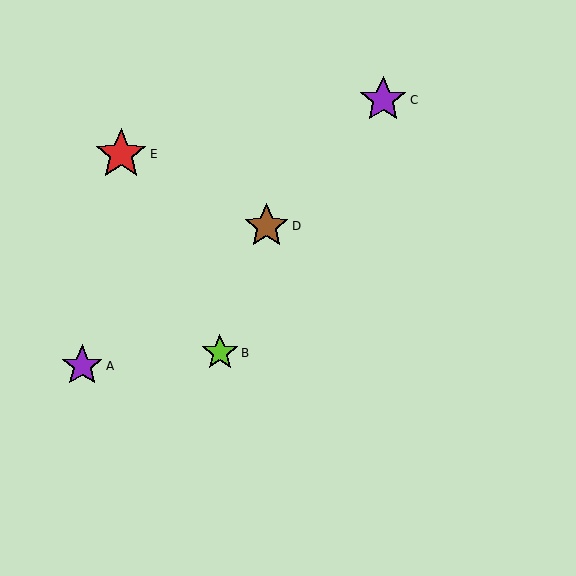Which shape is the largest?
The red star (labeled E) is the largest.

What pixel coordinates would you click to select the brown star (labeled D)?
Click at (267, 226) to select the brown star D.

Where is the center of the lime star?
The center of the lime star is at (220, 353).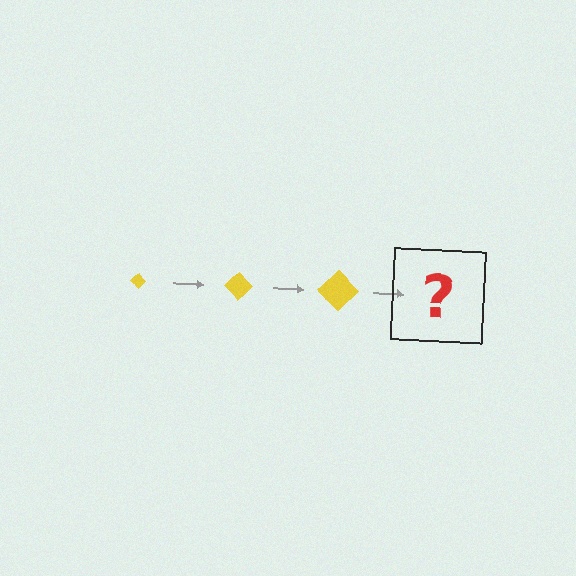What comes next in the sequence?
The next element should be a yellow diamond, larger than the previous one.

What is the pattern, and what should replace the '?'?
The pattern is that the diamond gets progressively larger each step. The '?' should be a yellow diamond, larger than the previous one.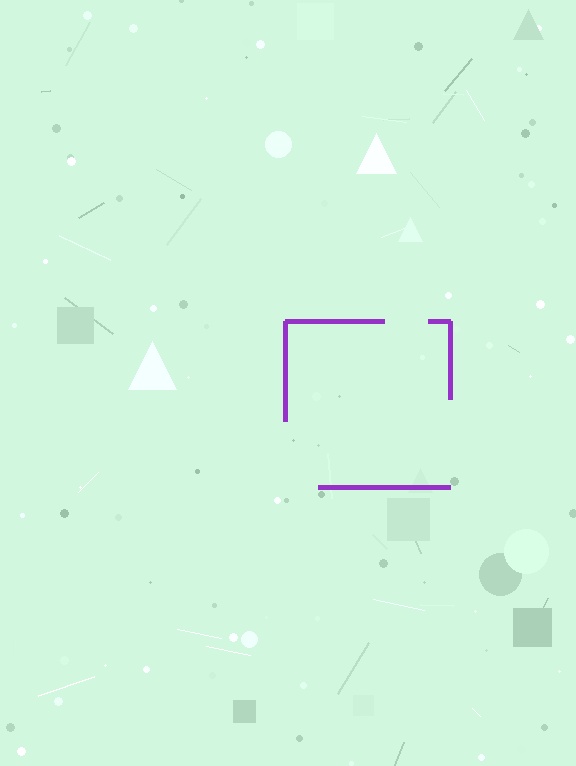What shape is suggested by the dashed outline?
The dashed outline suggests a square.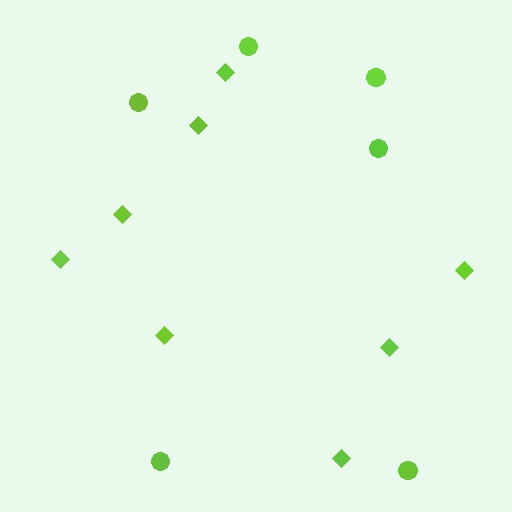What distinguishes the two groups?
There are 2 groups: one group of diamonds (8) and one group of circles (6).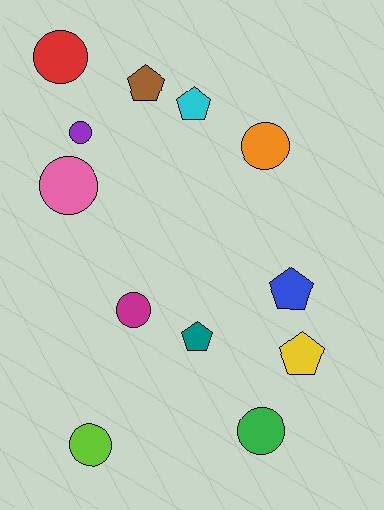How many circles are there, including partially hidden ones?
There are 7 circles.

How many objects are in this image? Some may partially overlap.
There are 12 objects.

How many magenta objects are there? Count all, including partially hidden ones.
There is 1 magenta object.